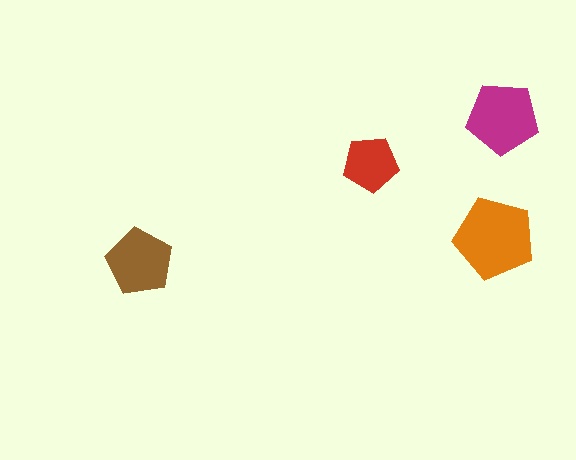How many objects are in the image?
There are 4 objects in the image.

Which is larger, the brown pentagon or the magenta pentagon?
The magenta one.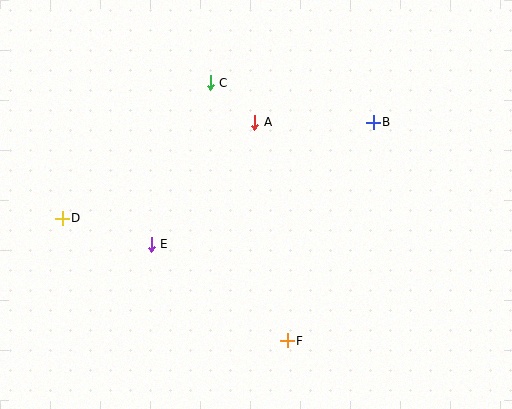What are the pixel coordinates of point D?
Point D is at (62, 218).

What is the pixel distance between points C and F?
The distance between C and F is 269 pixels.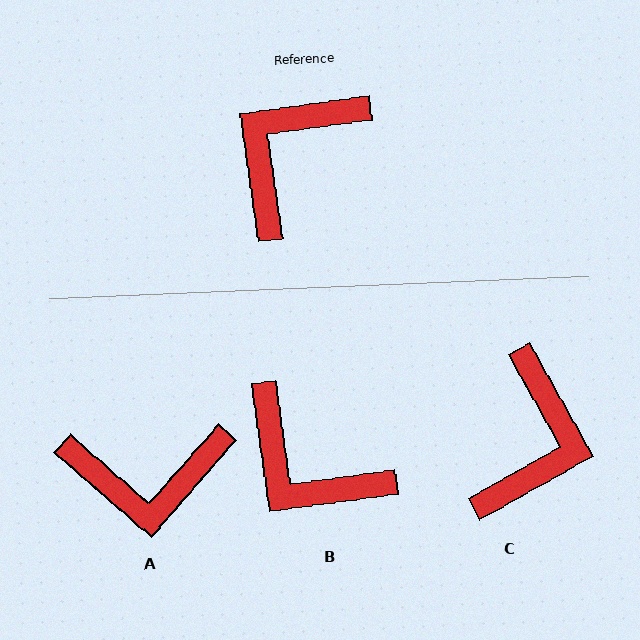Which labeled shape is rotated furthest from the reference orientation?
C, about 158 degrees away.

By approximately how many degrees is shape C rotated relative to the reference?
Approximately 158 degrees clockwise.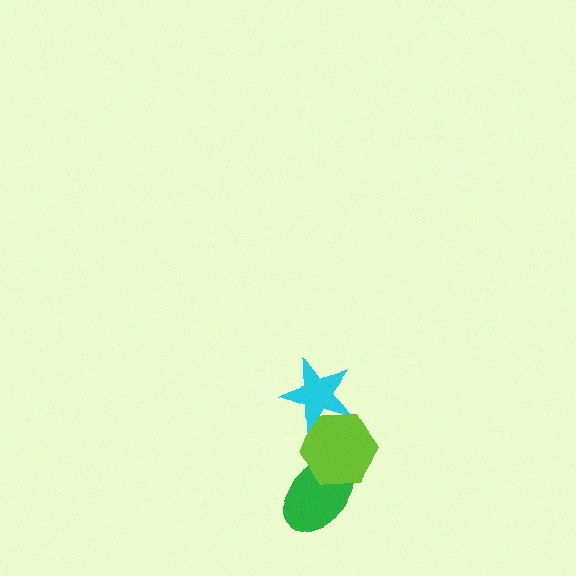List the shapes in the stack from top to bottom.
From top to bottom: the cyan star, the lime hexagon, the green ellipse.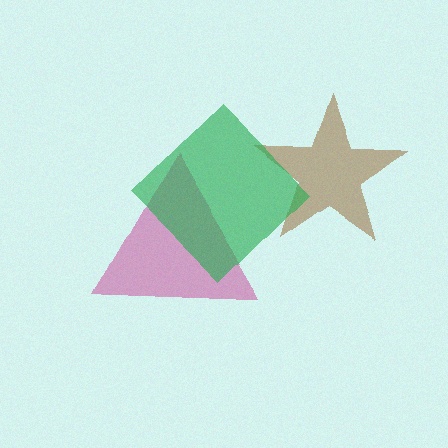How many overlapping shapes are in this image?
There are 3 overlapping shapes in the image.